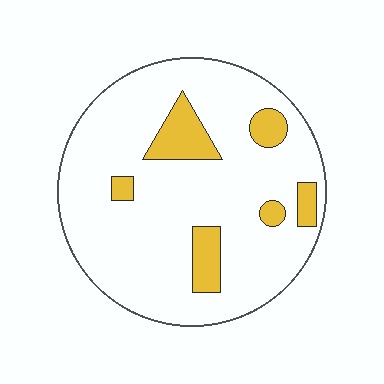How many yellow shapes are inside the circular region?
6.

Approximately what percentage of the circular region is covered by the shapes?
Approximately 15%.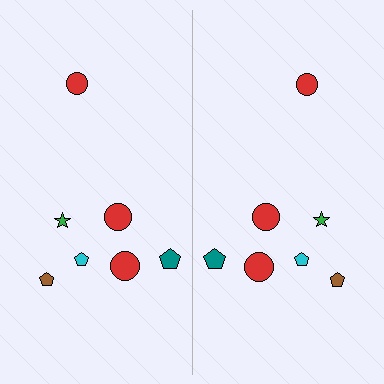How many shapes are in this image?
There are 14 shapes in this image.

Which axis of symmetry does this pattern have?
The pattern has a vertical axis of symmetry running through the center of the image.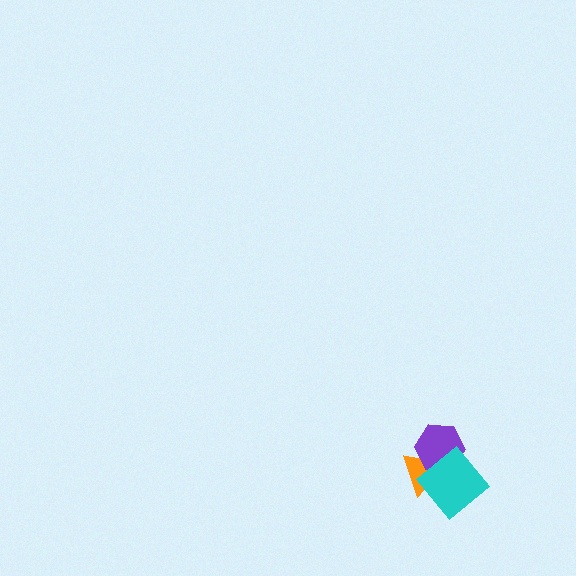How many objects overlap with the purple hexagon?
2 objects overlap with the purple hexagon.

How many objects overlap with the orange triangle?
2 objects overlap with the orange triangle.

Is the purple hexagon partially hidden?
Yes, it is partially covered by another shape.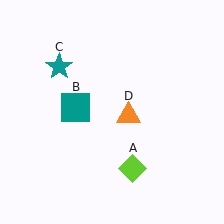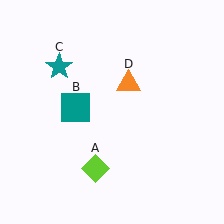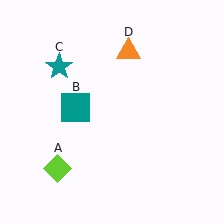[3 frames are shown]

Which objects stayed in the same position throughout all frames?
Teal square (object B) and teal star (object C) remained stationary.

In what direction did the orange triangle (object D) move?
The orange triangle (object D) moved up.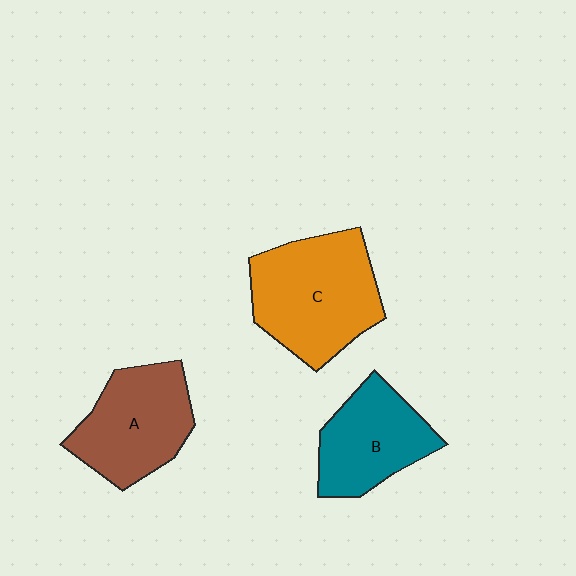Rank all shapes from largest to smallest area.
From largest to smallest: C (orange), A (brown), B (teal).